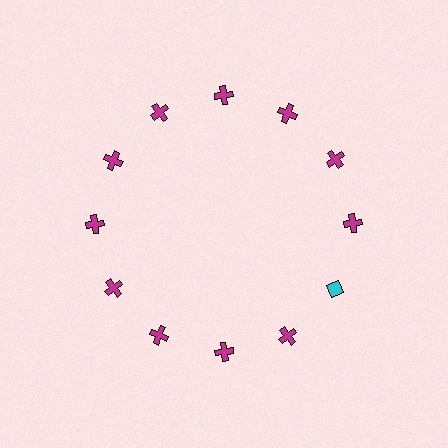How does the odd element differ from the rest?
It differs in both color (cyan instead of magenta) and shape (diamond instead of cross).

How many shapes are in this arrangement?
There are 12 shapes arranged in a ring pattern.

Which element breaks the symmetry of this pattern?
The cyan diamond at roughly the 4 o'clock position breaks the symmetry. All other shapes are magenta crosses.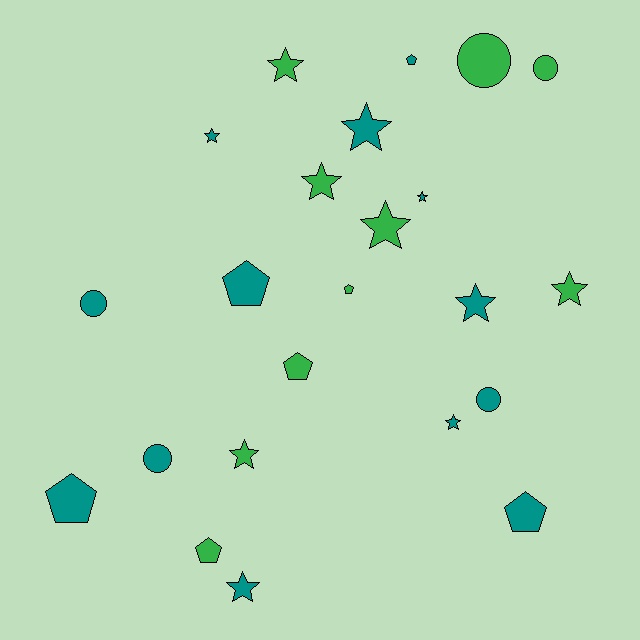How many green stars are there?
There are 5 green stars.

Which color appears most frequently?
Teal, with 13 objects.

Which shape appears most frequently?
Star, with 11 objects.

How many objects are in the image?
There are 23 objects.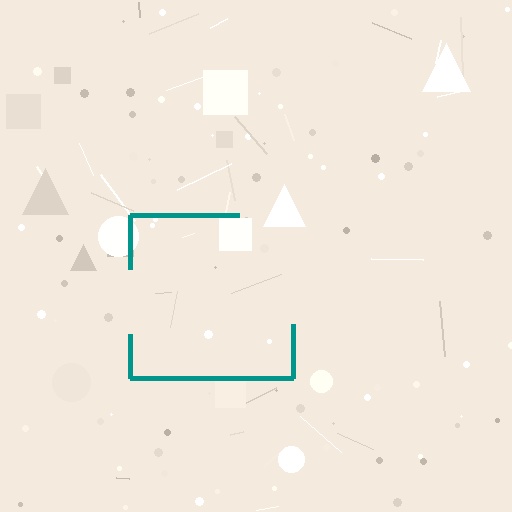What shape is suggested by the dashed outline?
The dashed outline suggests a square.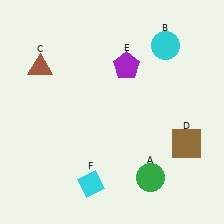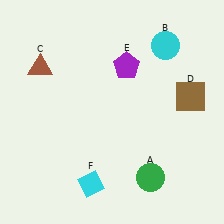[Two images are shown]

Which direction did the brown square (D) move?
The brown square (D) moved up.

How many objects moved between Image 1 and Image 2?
1 object moved between the two images.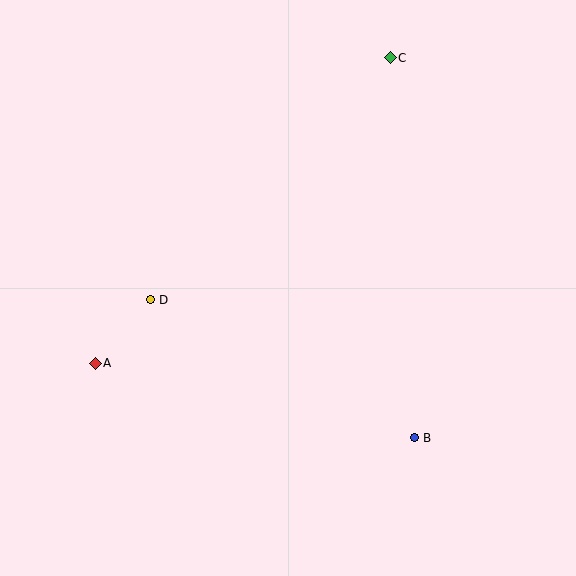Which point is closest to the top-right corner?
Point C is closest to the top-right corner.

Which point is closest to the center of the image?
Point D at (151, 300) is closest to the center.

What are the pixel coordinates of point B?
Point B is at (415, 438).